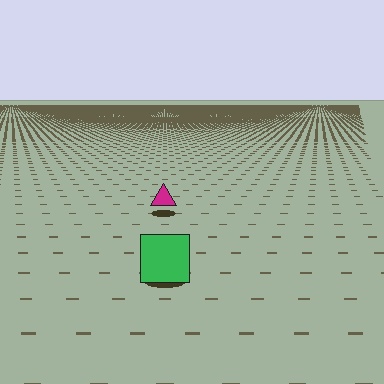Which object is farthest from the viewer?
The magenta triangle is farthest from the viewer. It appears smaller and the ground texture around it is denser.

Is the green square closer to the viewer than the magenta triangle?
Yes. The green square is closer — you can tell from the texture gradient: the ground texture is coarser near it.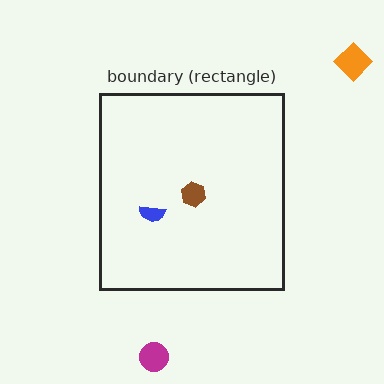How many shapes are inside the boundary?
2 inside, 2 outside.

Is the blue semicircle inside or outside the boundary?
Inside.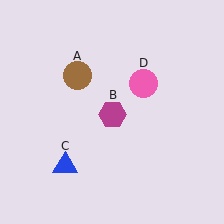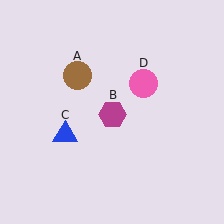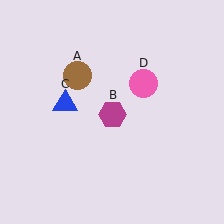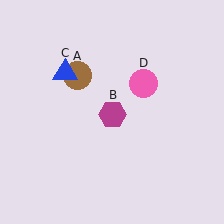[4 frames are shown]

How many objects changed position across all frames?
1 object changed position: blue triangle (object C).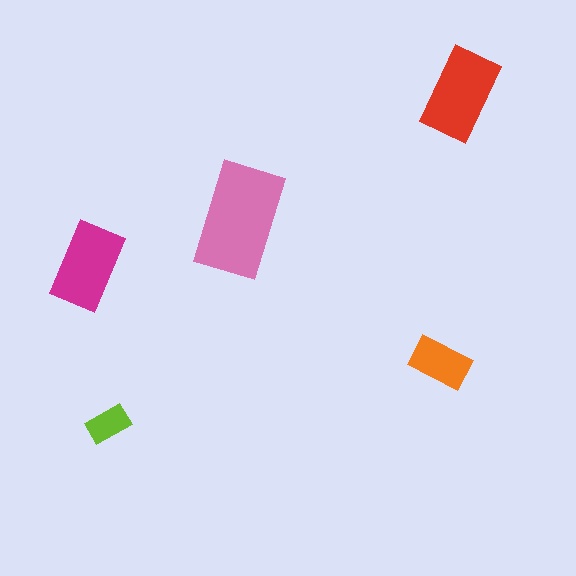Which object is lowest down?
The lime rectangle is bottommost.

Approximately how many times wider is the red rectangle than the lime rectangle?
About 2 times wider.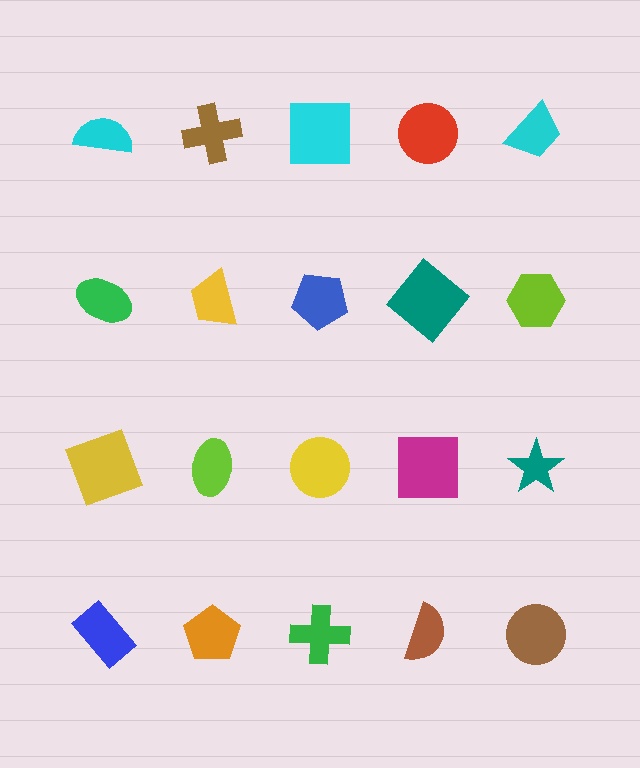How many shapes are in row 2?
5 shapes.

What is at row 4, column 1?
A blue rectangle.